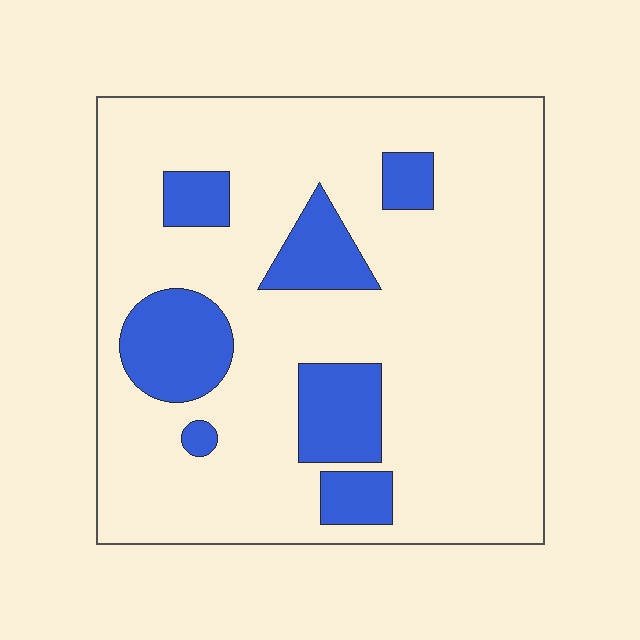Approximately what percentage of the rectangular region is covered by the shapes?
Approximately 20%.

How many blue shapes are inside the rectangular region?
7.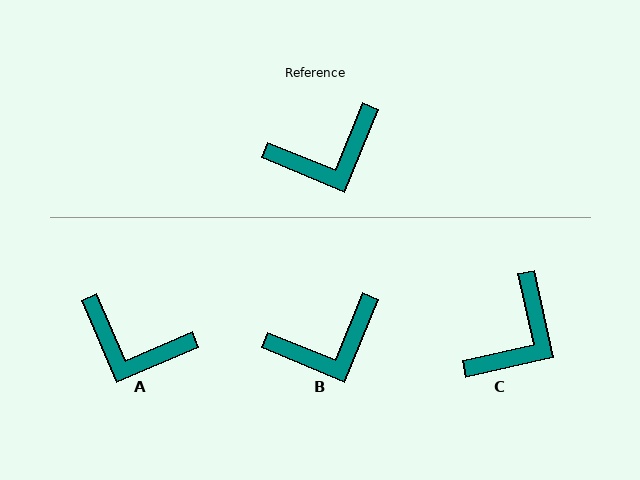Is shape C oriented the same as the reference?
No, it is off by about 35 degrees.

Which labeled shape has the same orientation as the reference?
B.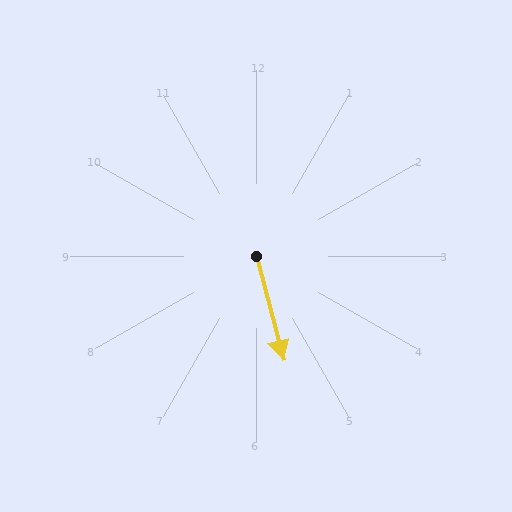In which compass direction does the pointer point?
South.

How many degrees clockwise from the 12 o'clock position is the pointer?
Approximately 165 degrees.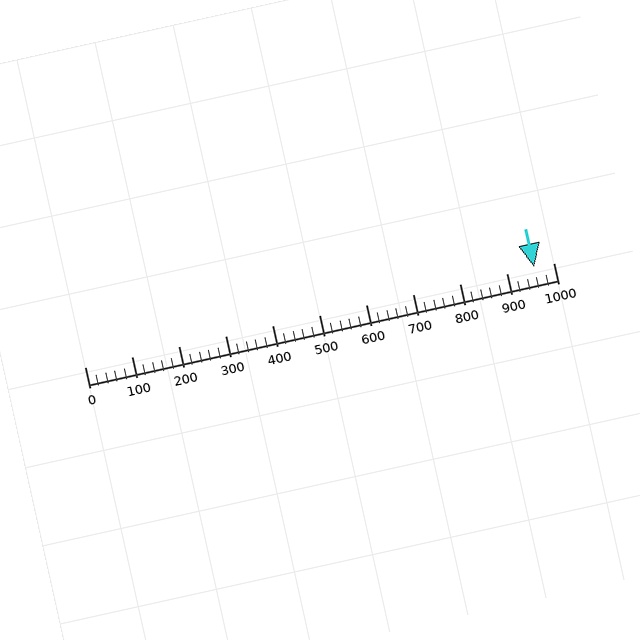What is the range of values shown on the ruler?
The ruler shows values from 0 to 1000.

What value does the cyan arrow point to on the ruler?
The cyan arrow points to approximately 960.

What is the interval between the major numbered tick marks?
The major tick marks are spaced 100 units apart.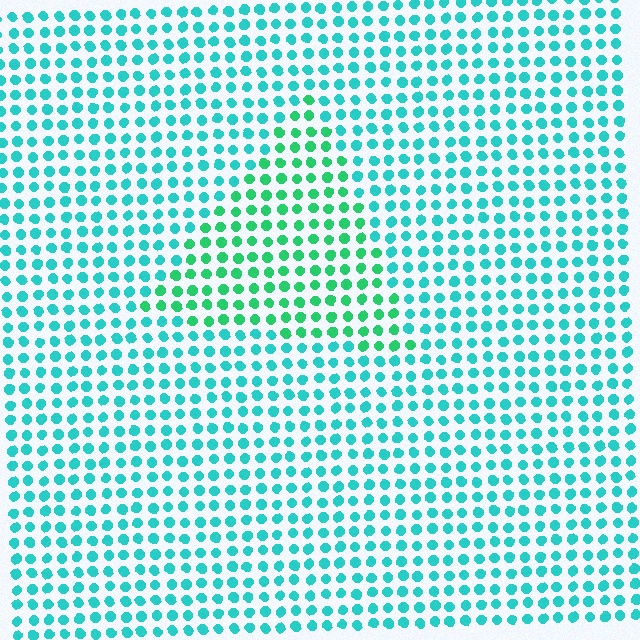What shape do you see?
I see a triangle.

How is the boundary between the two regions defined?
The boundary is defined purely by a slight shift in hue (about 33 degrees). Spacing, size, and orientation are identical on both sides.